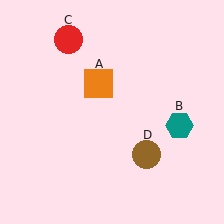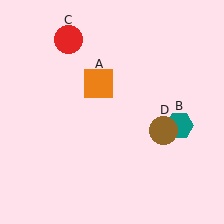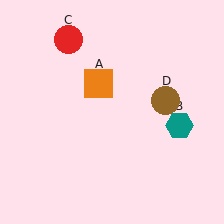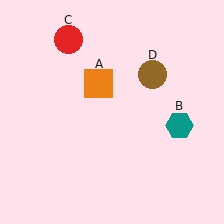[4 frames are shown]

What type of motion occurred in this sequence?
The brown circle (object D) rotated counterclockwise around the center of the scene.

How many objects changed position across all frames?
1 object changed position: brown circle (object D).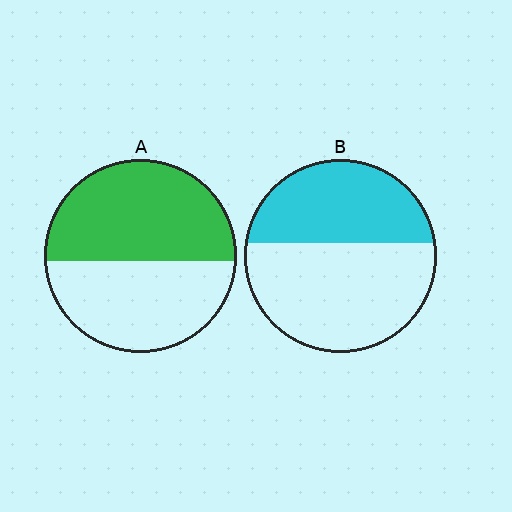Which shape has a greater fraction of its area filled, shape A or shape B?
Shape A.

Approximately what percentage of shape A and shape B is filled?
A is approximately 55% and B is approximately 40%.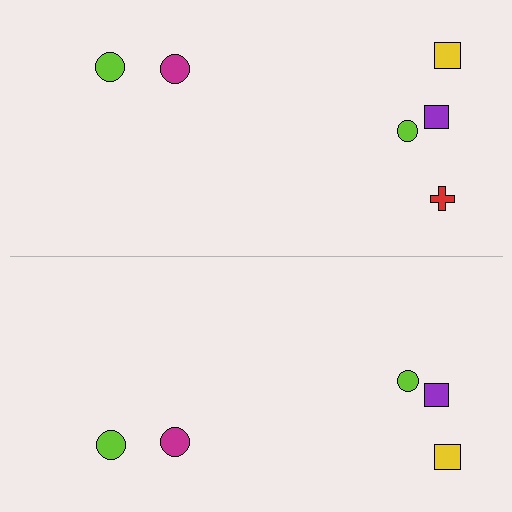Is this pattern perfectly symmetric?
No, the pattern is not perfectly symmetric. A red cross is missing from the bottom side.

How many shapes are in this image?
There are 11 shapes in this image.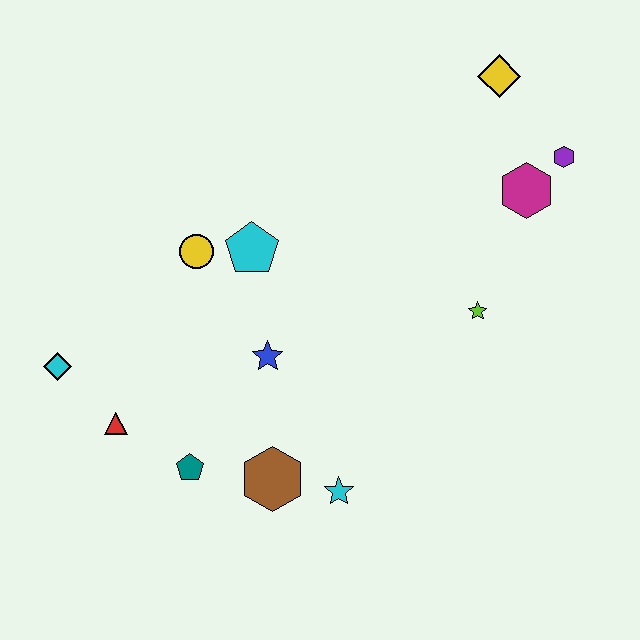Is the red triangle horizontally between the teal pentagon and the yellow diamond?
No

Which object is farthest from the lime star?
The cyan diamond is farthest from the lime star.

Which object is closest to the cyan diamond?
The red triangle is closest to the cyan diamond.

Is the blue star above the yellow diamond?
No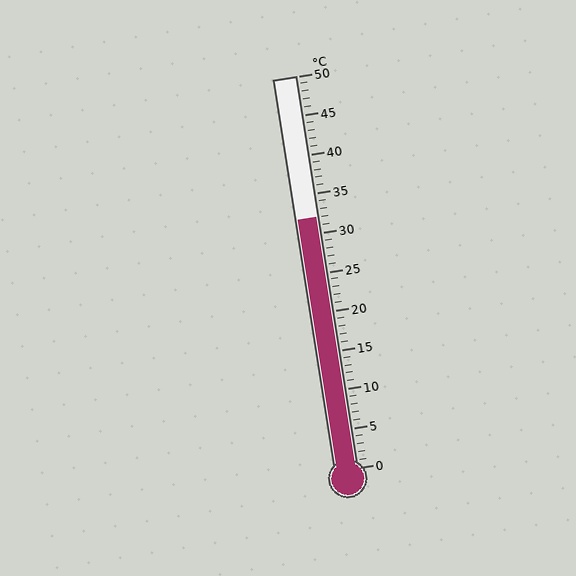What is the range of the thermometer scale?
The thermometer scale ranges from 0°C to 50°C.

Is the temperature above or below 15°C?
The temperature is above 15°C.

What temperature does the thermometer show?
The thermometer shows approximately 32°C.